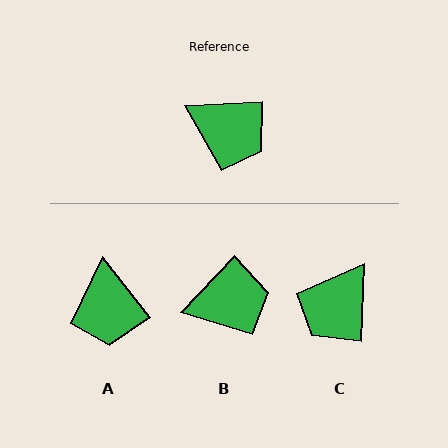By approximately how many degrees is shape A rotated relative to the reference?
Approximately 54 degrees clockwise.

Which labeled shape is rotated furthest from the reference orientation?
C, about 96 degrees away.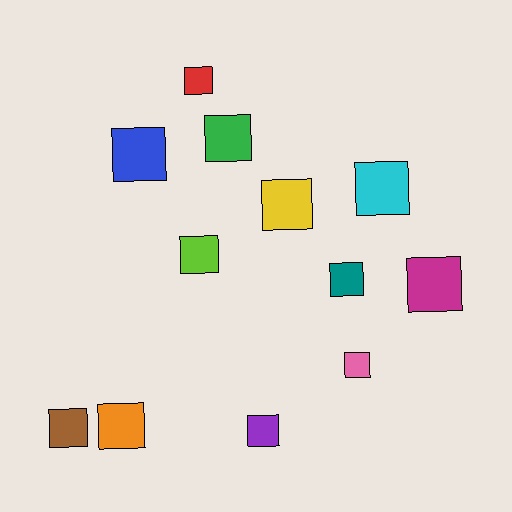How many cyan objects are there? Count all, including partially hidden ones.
There is 1 cyan object.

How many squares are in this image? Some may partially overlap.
There are 12 squares.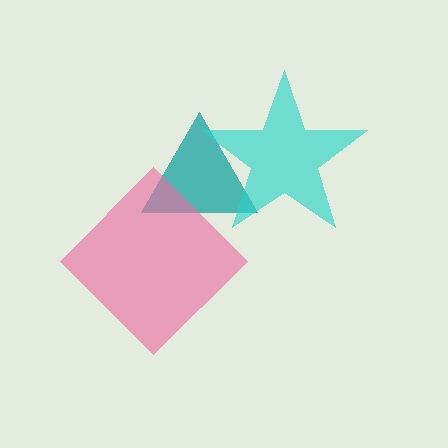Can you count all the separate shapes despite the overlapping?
Yes, there are 3 separate shapes.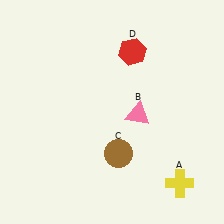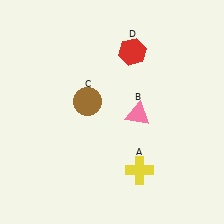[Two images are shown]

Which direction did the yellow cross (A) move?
The yellow cross (A) moved left.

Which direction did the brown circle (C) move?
The brown circle (C) moved up.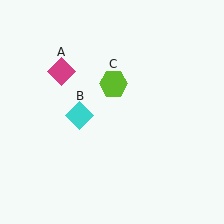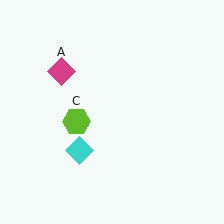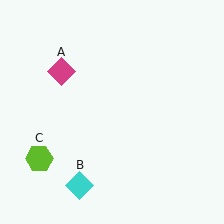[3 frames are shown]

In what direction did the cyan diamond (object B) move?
The cyan diamond (object B) moved down.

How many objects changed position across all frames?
2 objects changed position: cyan diamond (object B), lime hexagon (object C).